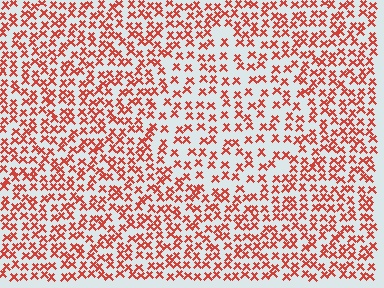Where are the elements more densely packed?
The elements are more densely packed outside the circle boundary.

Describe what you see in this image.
The image contains small red elements arranged at two different densities. A circle-shaped region is visible where the elements are less densely packed than the surrounding area.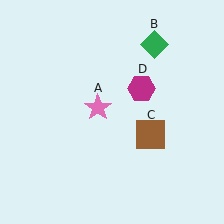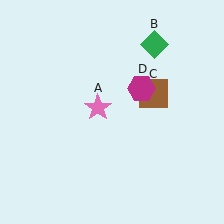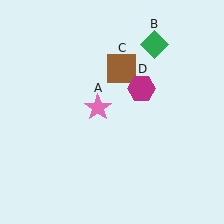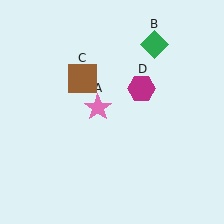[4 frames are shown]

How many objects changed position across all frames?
1 object changed position: brown square (object C).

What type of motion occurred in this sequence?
The brown square (object C) rotated counterclockwise around the center of the scene.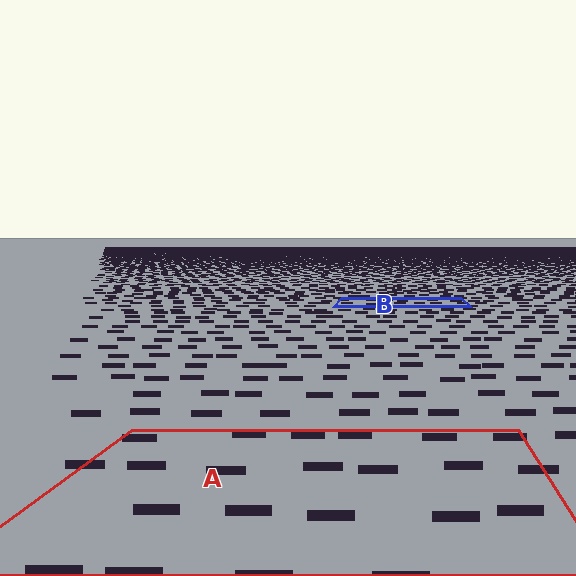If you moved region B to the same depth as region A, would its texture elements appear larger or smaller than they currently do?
They would appear larger. At a closer depth, the same texture elements are projected at a bigger on-screen size.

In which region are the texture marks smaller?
The texture marks are smaller in region B, because it is farther away.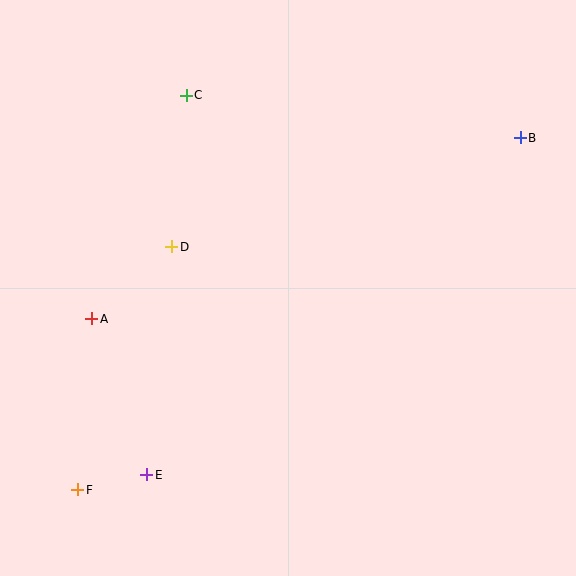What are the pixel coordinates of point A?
Point A is at (92, 319).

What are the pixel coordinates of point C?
Point C is at (186, 95).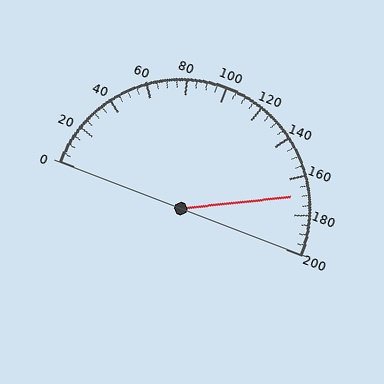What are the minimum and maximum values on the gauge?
The gauge ranges from 0 to 200.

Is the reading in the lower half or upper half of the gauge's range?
The reading is in the upper half of the range (0 to 200).